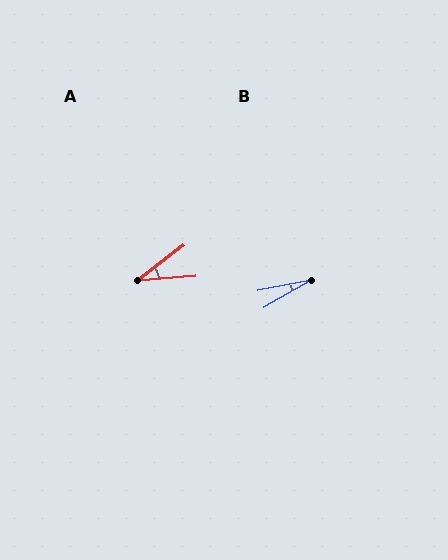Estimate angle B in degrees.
Approximately 18 degrees.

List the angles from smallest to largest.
B (18°), A (33°).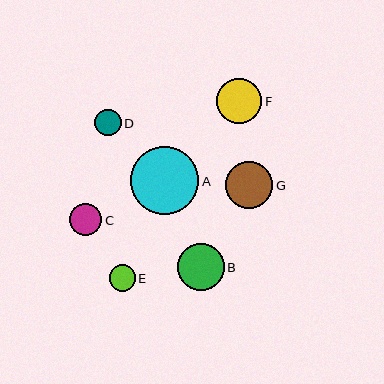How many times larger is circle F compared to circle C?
Circle F is approximately 1.4 times the size of circle C.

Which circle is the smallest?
Circle E is the smallest with a size of approximately 26 pixels.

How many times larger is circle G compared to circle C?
Circle G is approximately 1.5 times the size of circle C.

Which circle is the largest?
Circle A is the largest with a size of approximately 68 pixels.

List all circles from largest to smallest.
From largest to smallest: A, G, B, F, C, D, E.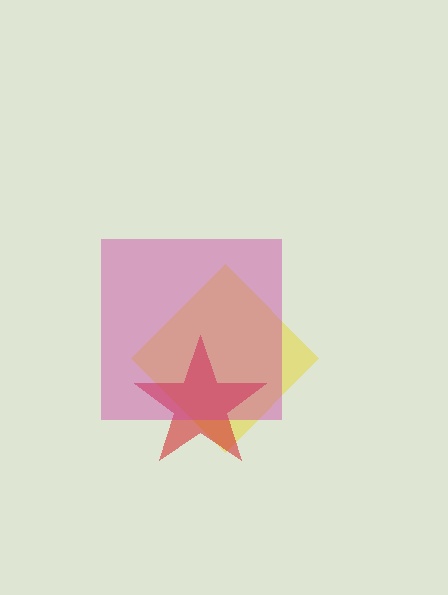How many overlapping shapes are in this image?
There are 3 overlapping shapes in the image.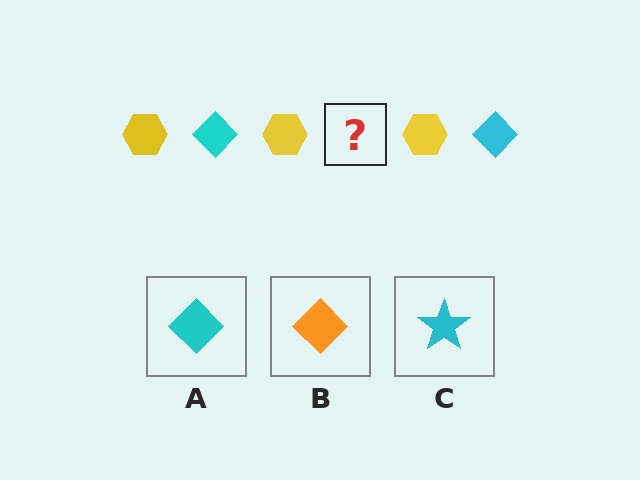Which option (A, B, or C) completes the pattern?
A.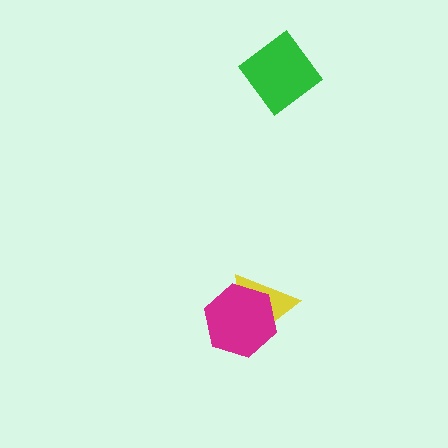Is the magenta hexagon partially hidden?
No, no other shape covers it.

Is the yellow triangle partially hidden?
Yes, it is partially covered by another shape.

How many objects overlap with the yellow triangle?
1 object overlaps with the yellow triangle.